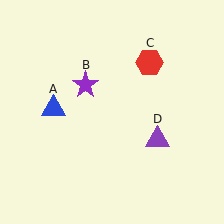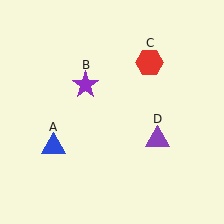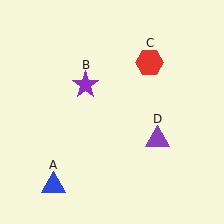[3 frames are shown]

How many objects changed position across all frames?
1 object changed position: blue triangle (object A).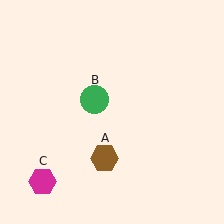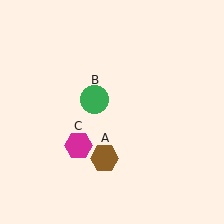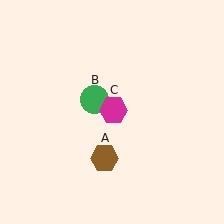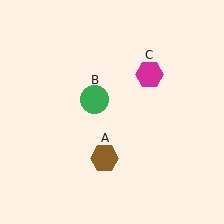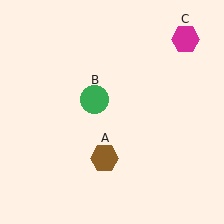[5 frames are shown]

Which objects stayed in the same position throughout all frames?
Brown hexagon (object A) and green circle (object B) remained stationary.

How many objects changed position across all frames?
1 object changed position: magenta hexagon (object C).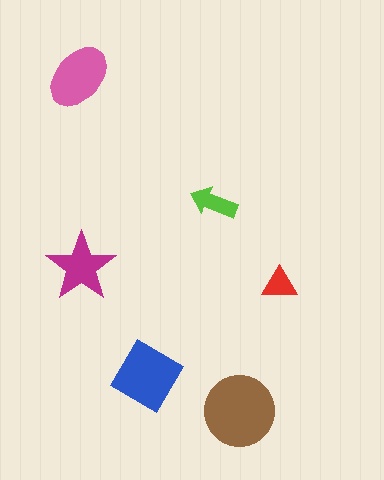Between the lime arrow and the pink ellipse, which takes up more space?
The pink ellipse.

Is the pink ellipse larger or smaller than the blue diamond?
Smaller.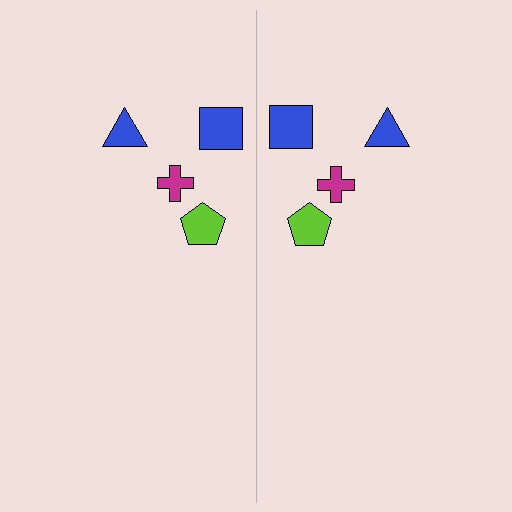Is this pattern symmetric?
Yes, this pattern has bilateral (reflection) symmetry.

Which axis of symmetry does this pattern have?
The pattern has a vertical axis of symmetry running through the center of the image.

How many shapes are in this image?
There are 8 shapes in this image.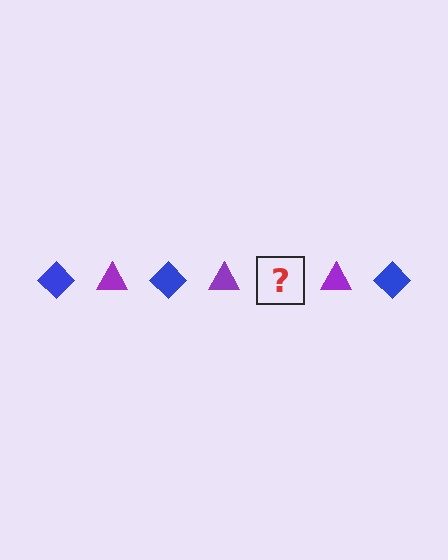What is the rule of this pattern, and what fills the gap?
The rule is that the pattern alternates between blue diamond and purple triangle. The gap should be filled with a blue diamond.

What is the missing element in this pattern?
The missing element is a blue diamond.